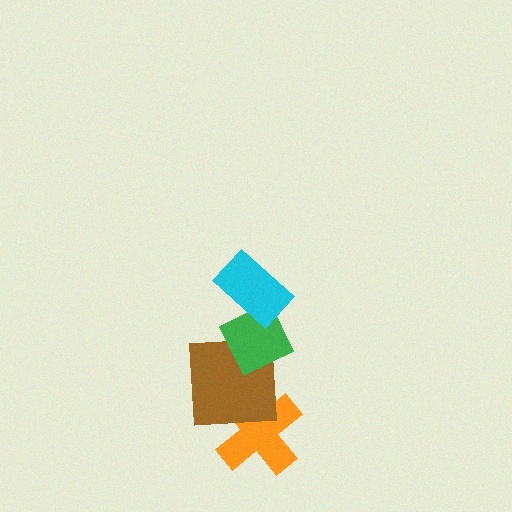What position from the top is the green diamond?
The green diamond is 2nd from the top.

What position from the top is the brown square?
The brown square is 3rd from the top.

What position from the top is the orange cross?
The orange cross is 4th from the top.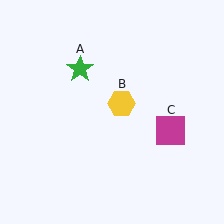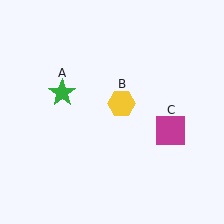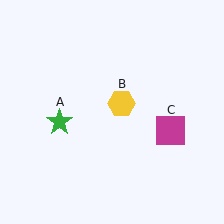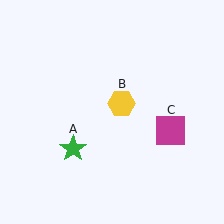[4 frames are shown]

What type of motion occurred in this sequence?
The green star (object A) rotated counterclockwise around the center of the scene.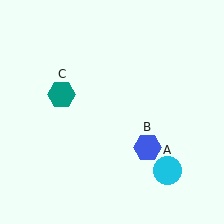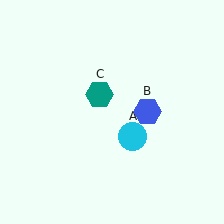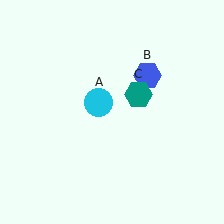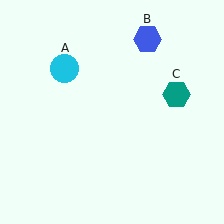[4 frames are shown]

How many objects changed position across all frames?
3 objects changed position: cyan circle (object A), blue hexagon (object B), teal hexagon (object C).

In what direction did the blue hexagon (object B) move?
The blue hexagon (object B) moved up.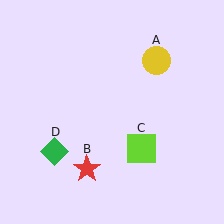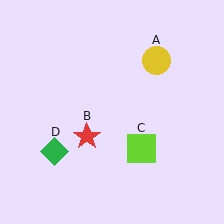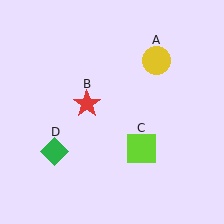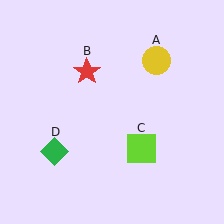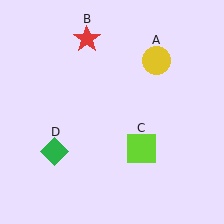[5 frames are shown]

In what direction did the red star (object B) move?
The red star (object B) moved up.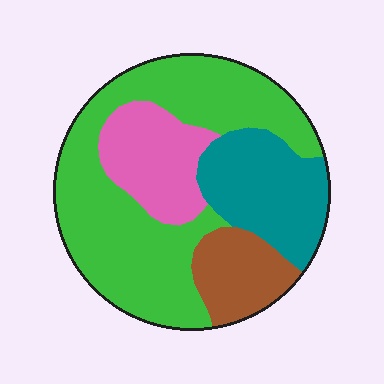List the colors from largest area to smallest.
From largest to smallest: green, teal, pink, brown.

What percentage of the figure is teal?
Teal takes up about one fifth (1/5) of the figure.